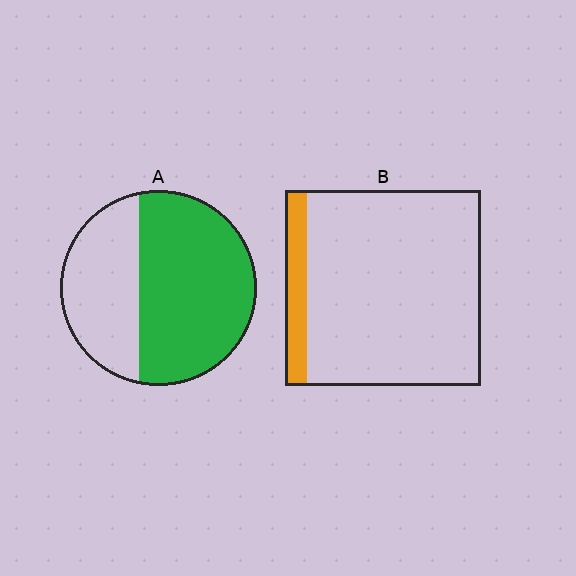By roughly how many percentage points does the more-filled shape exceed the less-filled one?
By roughly 50 percentage points (A over B).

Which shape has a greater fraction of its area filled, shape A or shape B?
Shape A.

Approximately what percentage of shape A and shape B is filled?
A is approximately 65% and B is approximately 10%.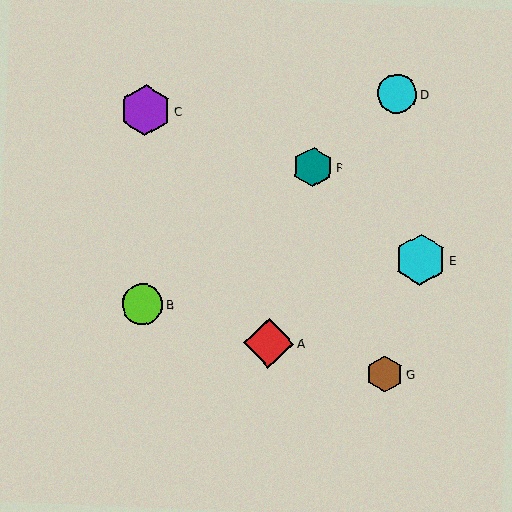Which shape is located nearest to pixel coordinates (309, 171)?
The teal hexagon (labeled F) at (313, 167) is nearest to that location.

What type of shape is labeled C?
Shape C is a purple hexagon.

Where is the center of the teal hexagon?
The center of the teal hexagon is at (313, 167).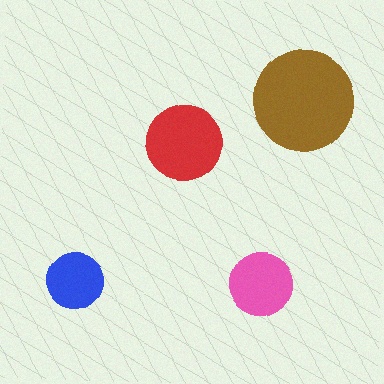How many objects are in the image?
There are 4 objects in the image.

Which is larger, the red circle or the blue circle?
The red one.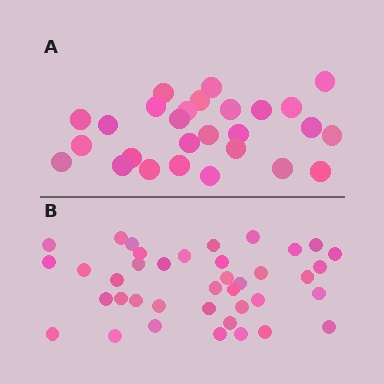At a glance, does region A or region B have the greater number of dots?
Region B (the bottom region) has more dots.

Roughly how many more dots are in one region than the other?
Region B has roughly 12 or so more dots than region A.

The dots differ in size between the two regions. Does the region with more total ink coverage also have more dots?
No. Region A has more total ink coverage because its dots are larger, but region B actually contains more individual dots. Total area can be misleading — the number of items is what matters here.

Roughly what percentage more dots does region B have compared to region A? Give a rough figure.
About 45% more.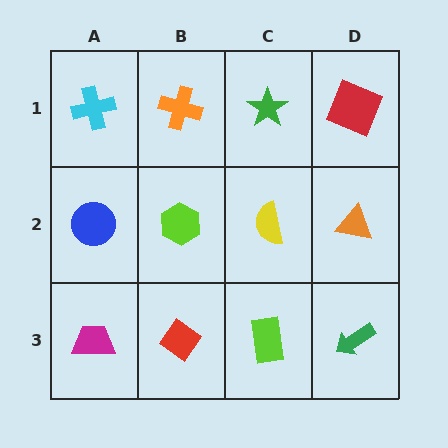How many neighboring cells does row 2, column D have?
3.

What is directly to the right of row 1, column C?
A red square.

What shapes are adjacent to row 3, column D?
An orange triangle (row 2, column D), a lime rectangle (row 3, column C).